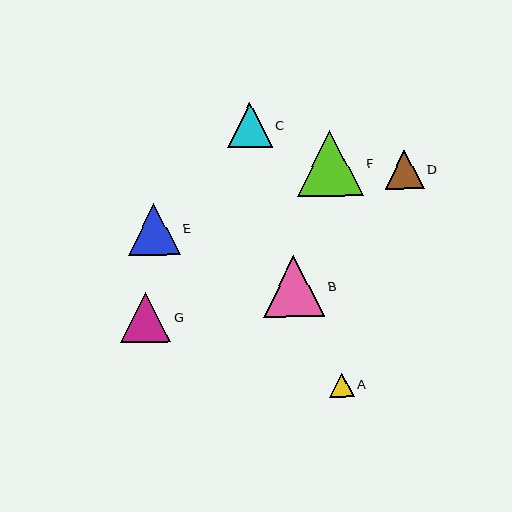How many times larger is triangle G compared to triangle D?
Triangle G is approximately 1.3 times the size of triangle D.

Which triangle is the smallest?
Triangle A is the smallest with a size of approximately 25 pixels.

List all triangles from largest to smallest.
From largest to smallest: F, B, E, G, C, D, A.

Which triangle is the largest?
Triangle F is the largest with a size of approximately 66 pixels.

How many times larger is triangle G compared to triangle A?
Triangle G is approximately 2.0 times the size of triangle A.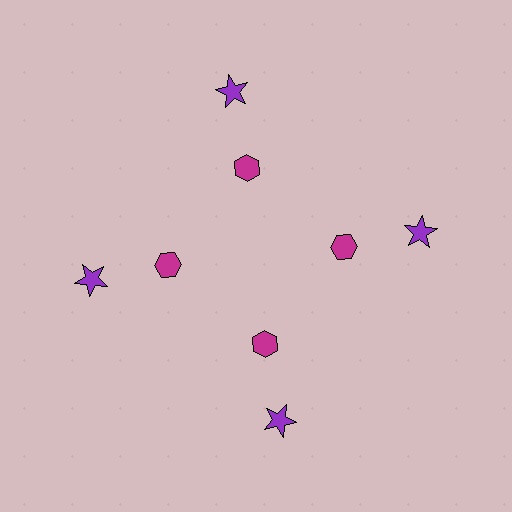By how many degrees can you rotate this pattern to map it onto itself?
The pattern maps onto itself every 90 degrees of rotation.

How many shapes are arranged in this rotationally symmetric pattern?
There are 8 shapes, arranged in 4 groups of 2.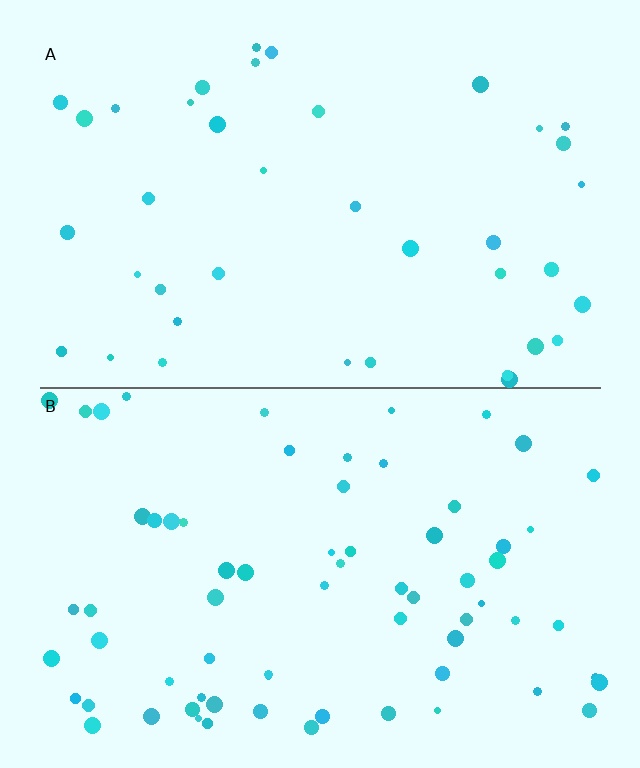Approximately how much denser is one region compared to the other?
Approximately 1.8× — region B over region A.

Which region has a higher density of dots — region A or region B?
B (the bottom).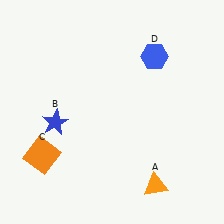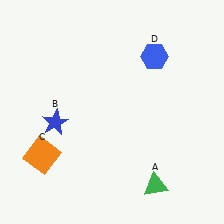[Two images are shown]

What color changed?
The triangle (A) changed from orange in Image 1 to green in Image 2.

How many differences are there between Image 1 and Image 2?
There is 1 difference between the two images.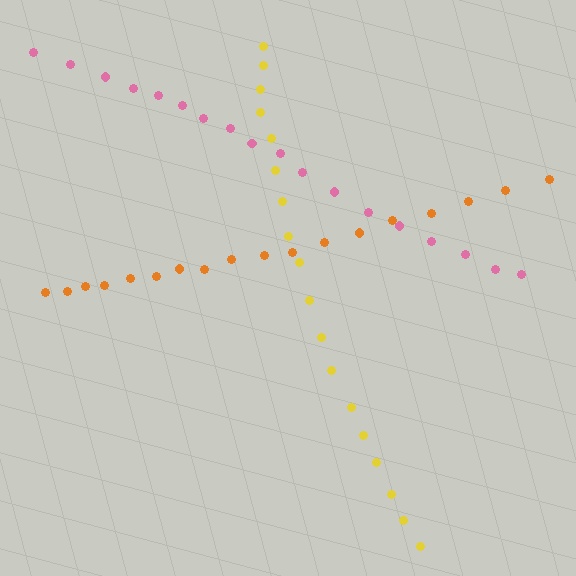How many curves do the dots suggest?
There are 3 distinct paths.